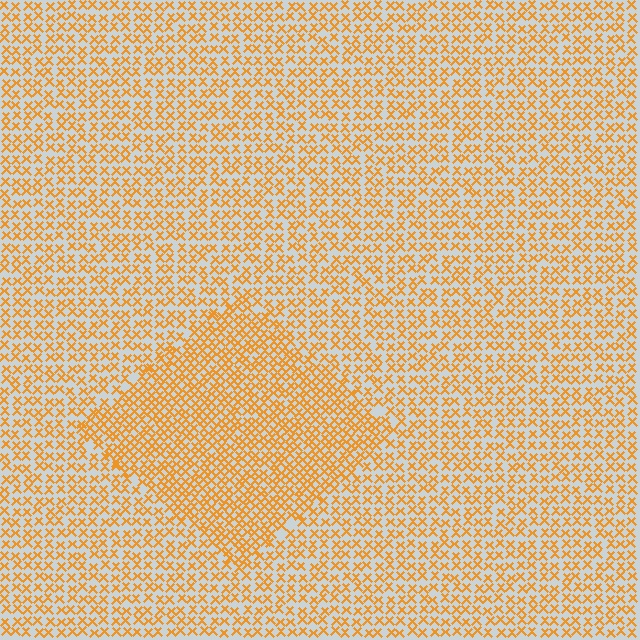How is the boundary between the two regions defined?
The boundary is defined by a change in element density (approximately 1.6x ratio). All elements are the same color, size, and shape.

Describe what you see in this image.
The image contains small orange elements arranged at two different densities. A diamond-shaped region is visible where the elements are more densely packed than the surrounding area.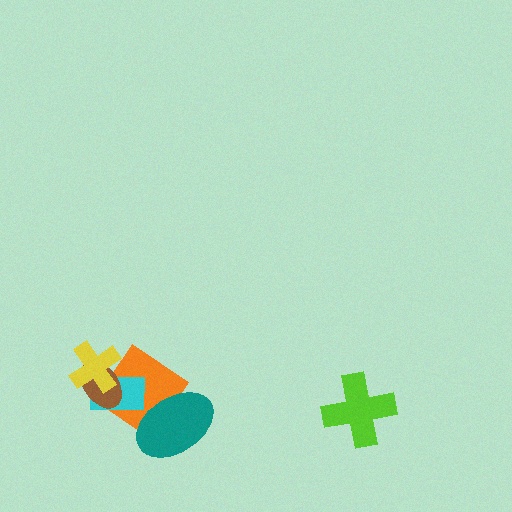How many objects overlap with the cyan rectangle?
3 objects overlap with the cyan rectangle.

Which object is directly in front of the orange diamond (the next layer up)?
The teal ellipse is directly in front of the orange diamond.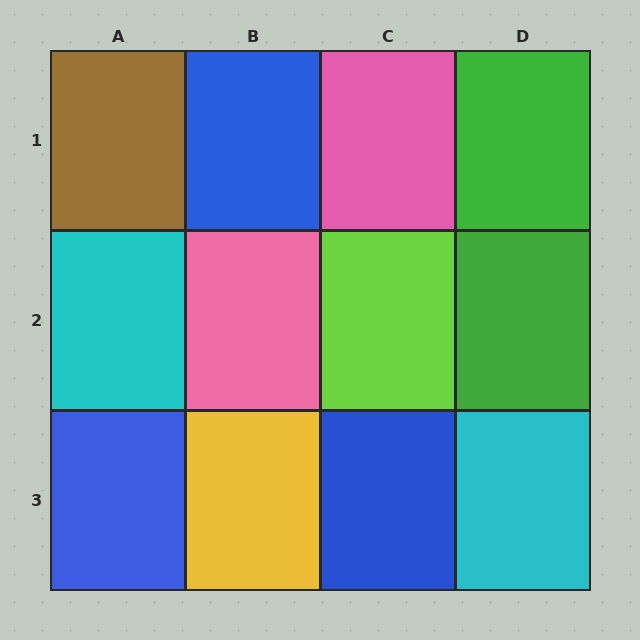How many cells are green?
2 cells are green.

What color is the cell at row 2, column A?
Cyan.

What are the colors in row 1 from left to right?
Brown, blue, pink, green.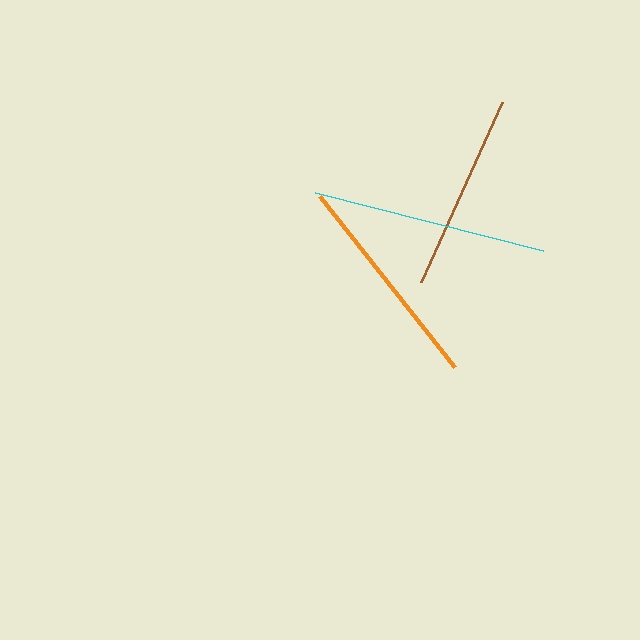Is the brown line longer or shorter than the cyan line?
The cyan line is longer than the brown line.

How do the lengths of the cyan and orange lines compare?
The cyan and orange lines are approximately the same length.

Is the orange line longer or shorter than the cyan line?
The cyan line is longer than the orange line.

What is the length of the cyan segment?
The cyan segment is approximately 236 pixels long.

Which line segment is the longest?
The cyan line is the longest at approximately 236 pixels.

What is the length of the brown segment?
The brown segment is approximately 197 pixels long.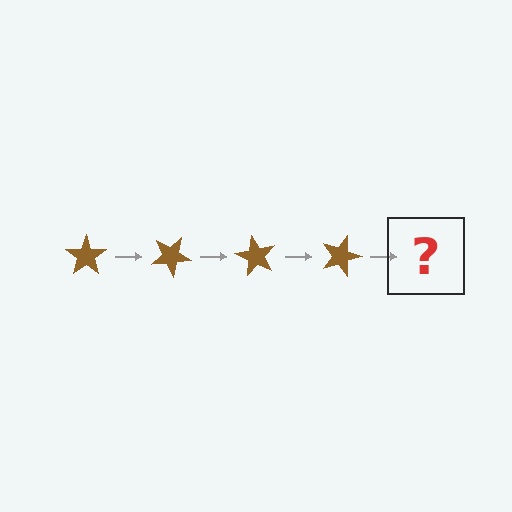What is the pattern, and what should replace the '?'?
The pattern is that the star rotates 30 degrees each step. The '?' should be a brown star rotated 120 degrees.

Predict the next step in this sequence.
The next step is a brown star rotated 120 degrees.